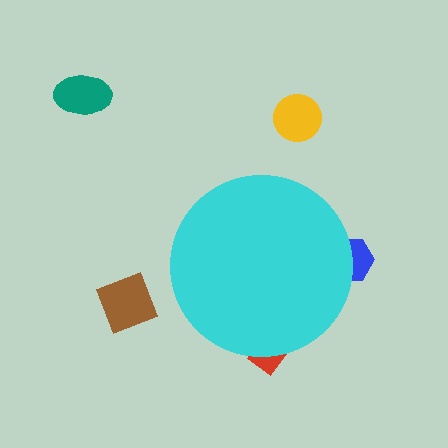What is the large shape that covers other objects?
A cyan circle.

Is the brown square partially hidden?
No, the brown square is fully visible.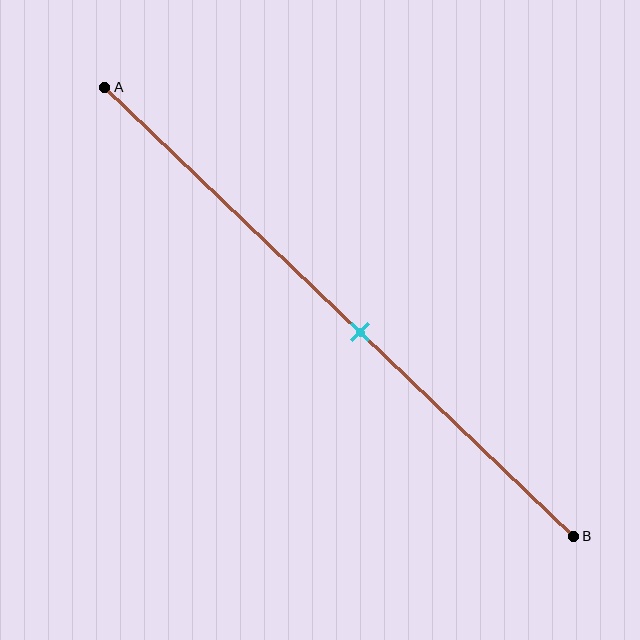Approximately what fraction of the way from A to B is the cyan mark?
The cyan mark is approximately 55% of the way from A to B.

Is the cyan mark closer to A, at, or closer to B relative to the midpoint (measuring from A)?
The cyan mark is closer to point B than the midpoint of segment AB.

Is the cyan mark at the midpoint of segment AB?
No, the mark is at about 55% from A, not at the 50% midpoint.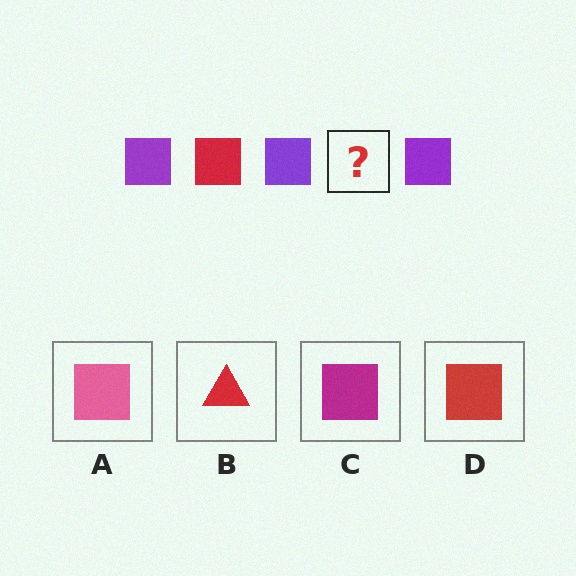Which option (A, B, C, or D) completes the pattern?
D.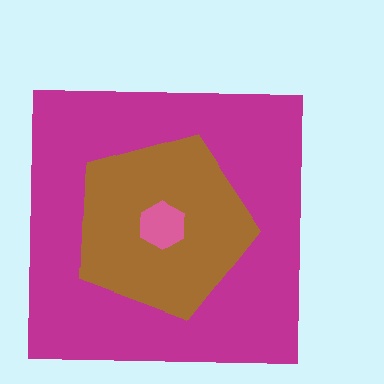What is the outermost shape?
The magenta square.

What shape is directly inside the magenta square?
The brown pentagon.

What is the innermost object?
The pink hexagon.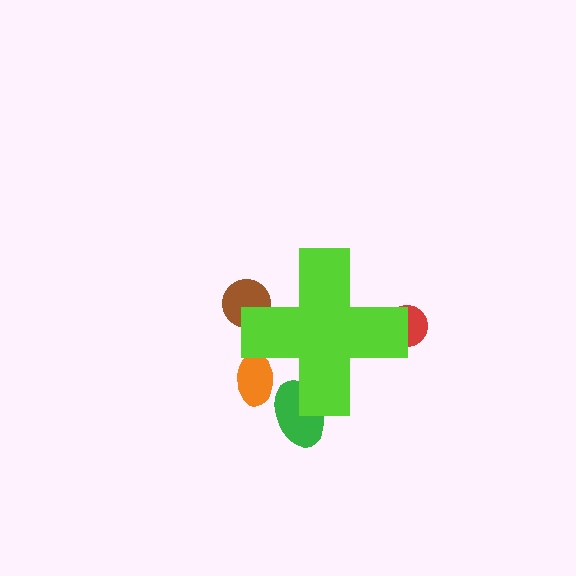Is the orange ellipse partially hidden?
Yes, the orange ellipse is partially hidden behind the lime cross.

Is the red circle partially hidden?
Yes, the red circle is partially hidden behind the lime cross.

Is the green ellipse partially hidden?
Yes, the green ellipse is partially hidden behind the lime cross.